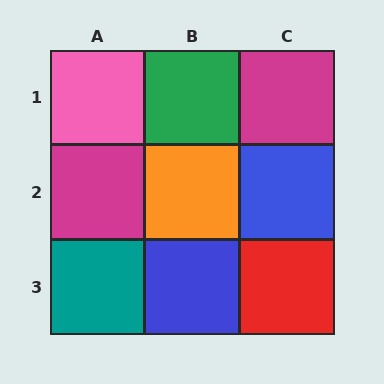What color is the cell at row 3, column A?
Teal.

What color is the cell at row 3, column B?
Blue.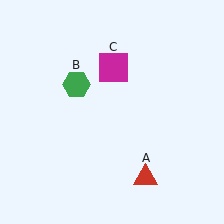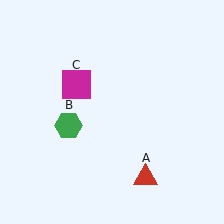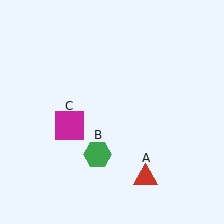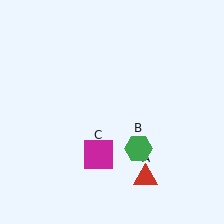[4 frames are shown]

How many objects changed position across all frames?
2 objects changed position: green hexagon (object B), magenta square (object C).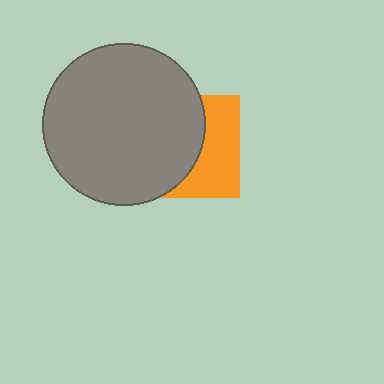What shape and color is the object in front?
The object in front is a gray circle.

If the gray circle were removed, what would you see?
You would see the complete orange square.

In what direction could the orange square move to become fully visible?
The orange square could move right. That would shift it out from behind the gray circle entirely.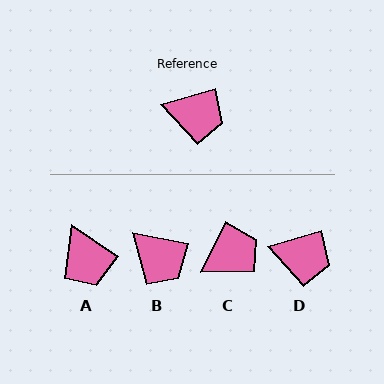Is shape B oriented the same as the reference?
No, it is off by about 28 degrees.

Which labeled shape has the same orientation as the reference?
D.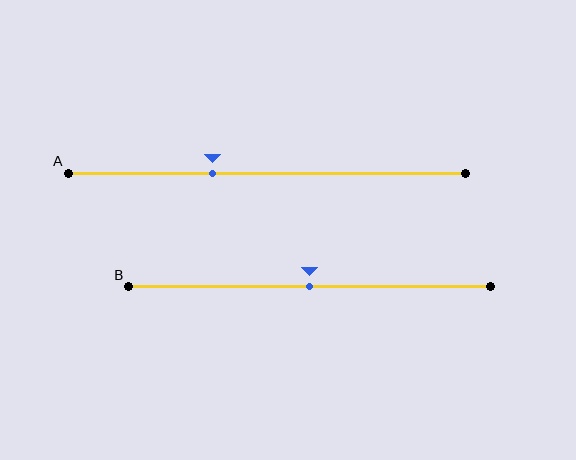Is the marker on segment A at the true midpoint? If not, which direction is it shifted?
No, the marker on segment A is shifted to the left by about 14% of the segment length.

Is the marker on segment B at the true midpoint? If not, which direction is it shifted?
Yes, the marker on segment B is at the true midpoint.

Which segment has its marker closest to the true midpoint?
Segment B has its marker closest to the true midpoint.